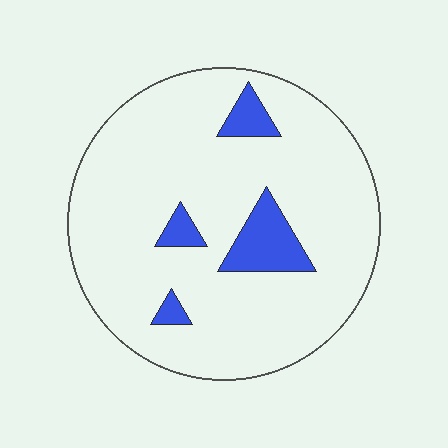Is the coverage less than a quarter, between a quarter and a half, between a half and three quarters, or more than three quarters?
Less than a quarter.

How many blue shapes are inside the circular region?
4.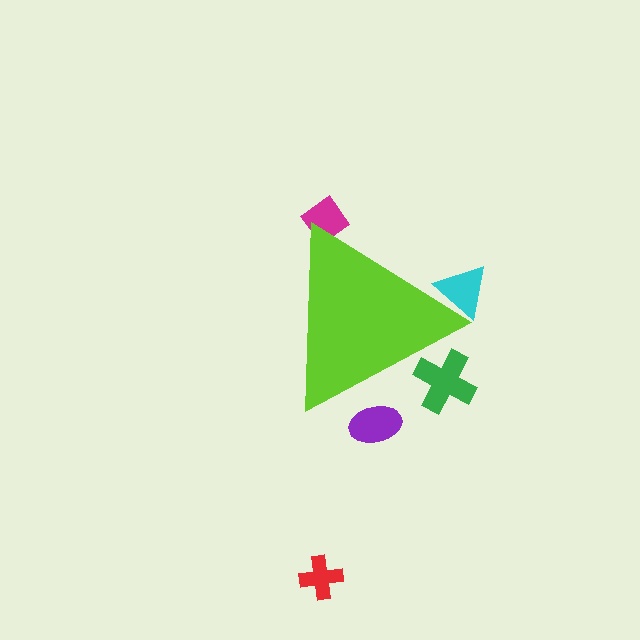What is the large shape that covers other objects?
A lime triangle.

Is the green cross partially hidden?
Yes, the green cross is partially hidden behind the lime triangle.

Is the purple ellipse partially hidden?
Yes, the purple ellipse is partially hidden behind the lime triangle.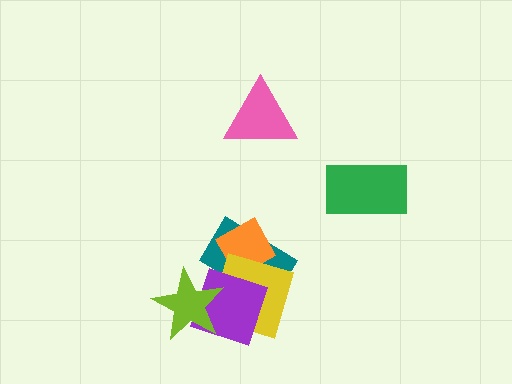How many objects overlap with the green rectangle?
0 objects overlap with the green rectangle.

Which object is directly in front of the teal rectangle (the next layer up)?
The orange diamond is directly in front of the teal rectangle.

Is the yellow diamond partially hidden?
Yes, it is partially covered by another shape.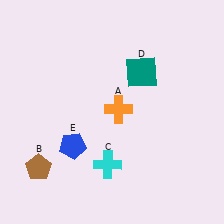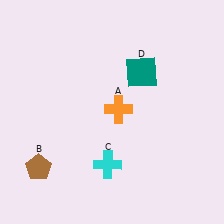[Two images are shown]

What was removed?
The blue pentagon (E) was removed in Image 2.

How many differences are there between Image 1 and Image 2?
There is 1 difference between the two images.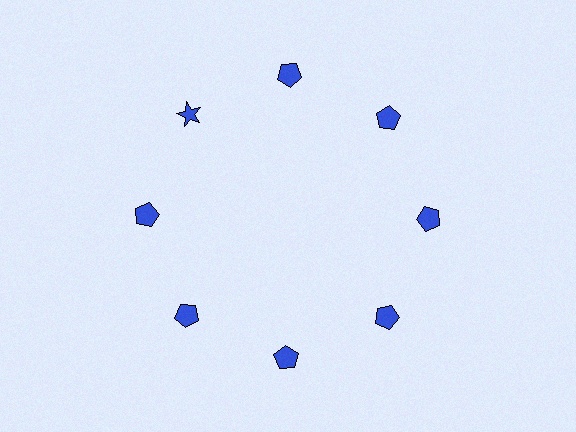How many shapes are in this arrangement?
There are 8 shapes arranged in a ring pattern.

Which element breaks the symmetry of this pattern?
The blue star at roughly the 10 o'clock position breaks the symmetry. All other shapes are blue pentagons.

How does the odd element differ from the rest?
It has a different shape: star instead of pentagon.